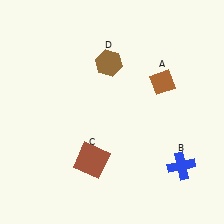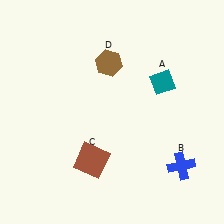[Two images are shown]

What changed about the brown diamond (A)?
In Image 1, A is brown. In Image 2, it changed to teal.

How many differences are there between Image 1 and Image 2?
There is 1 difference between the two images.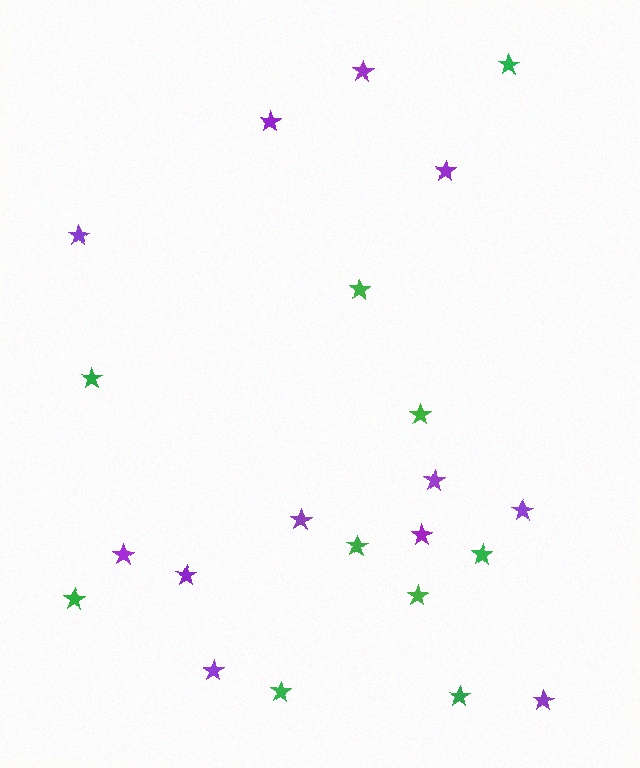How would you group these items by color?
There are 2 groups: one group of green stars (10) and one group of purple stars (12).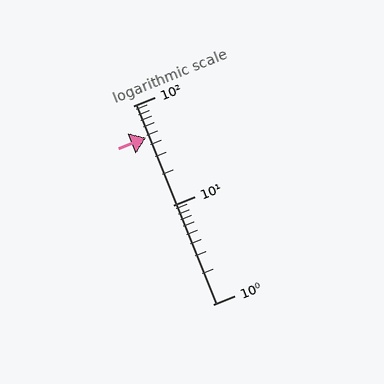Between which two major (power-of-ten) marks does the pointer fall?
The pointer is between 10 and 100.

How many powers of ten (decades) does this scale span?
The scale spans 2 decades, from 1 to 100.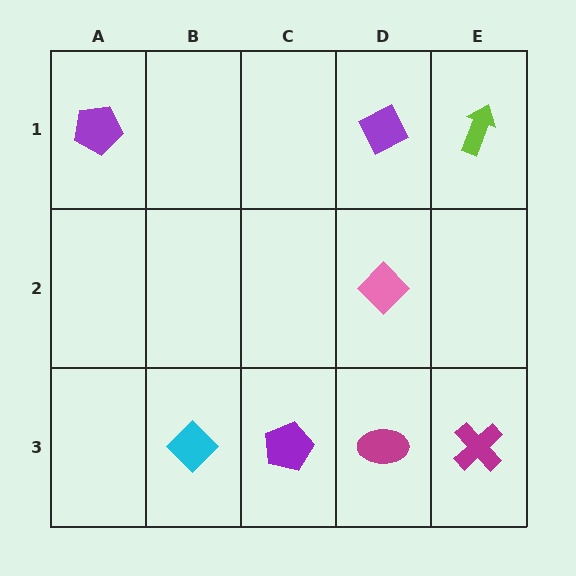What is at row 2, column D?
A pink diamond.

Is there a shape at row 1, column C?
No, that cell is empty.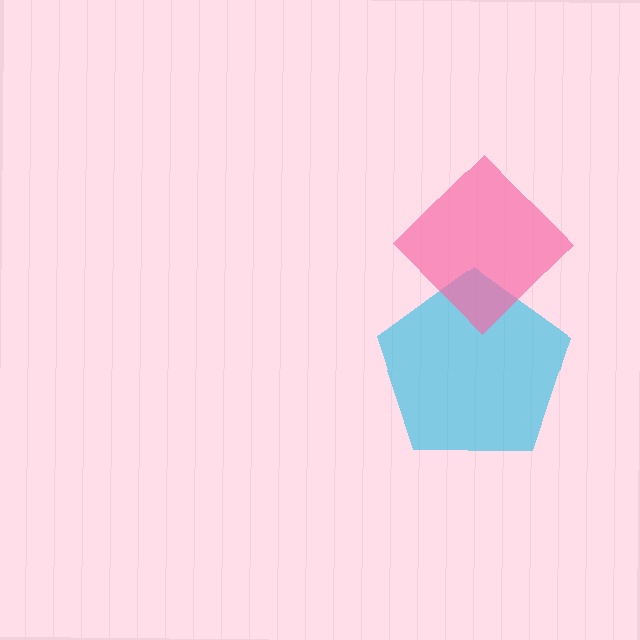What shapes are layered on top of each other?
The layered shapes are: a cyan pentagon, a pink diamond.